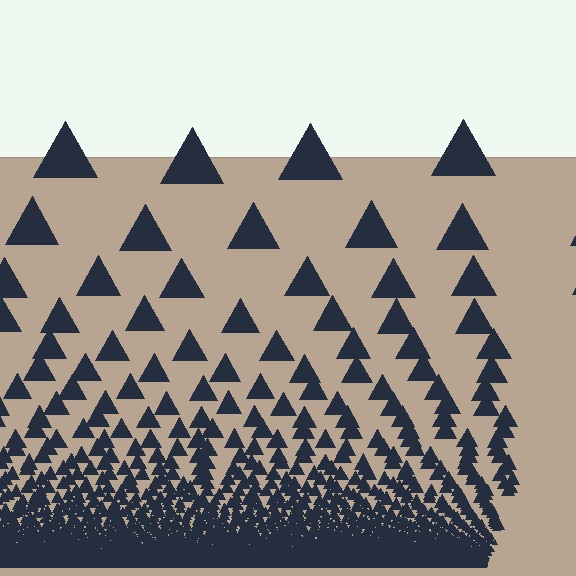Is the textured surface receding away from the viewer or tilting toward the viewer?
The surface appears to tilt toward the viewer. Texture elements get larger and sparser toward the top.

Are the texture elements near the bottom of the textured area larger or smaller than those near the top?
Smaller. The gradient is inverted — elements near the bottom are smaller and denser.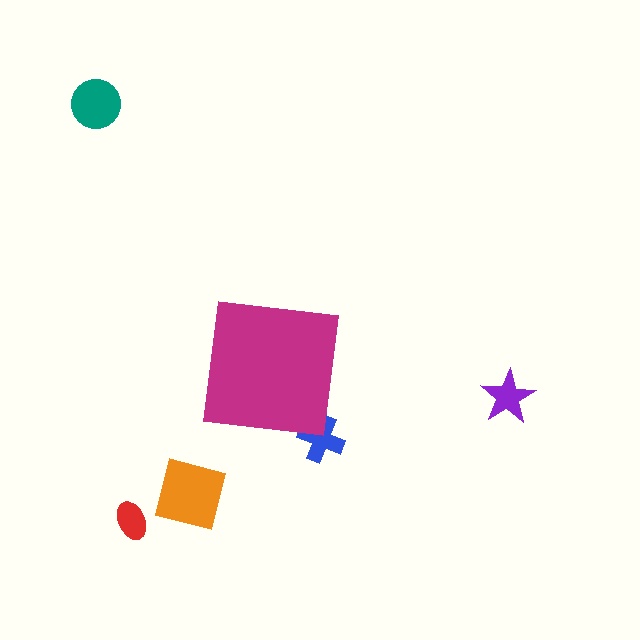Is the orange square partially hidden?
No, the orange square is fully visible.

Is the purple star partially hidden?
No, the purple star is fully visible.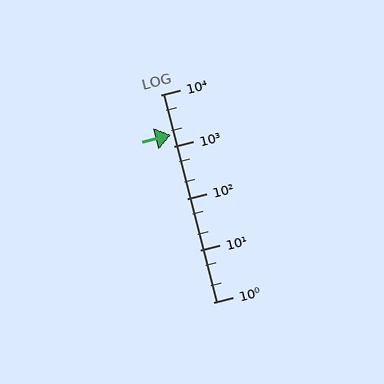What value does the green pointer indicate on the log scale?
The pointer indicates approximately 1700.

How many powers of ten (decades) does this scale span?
The scale spans 4 decades, from 1 to 10000.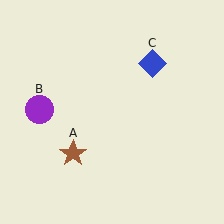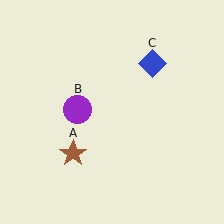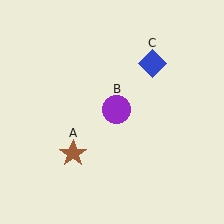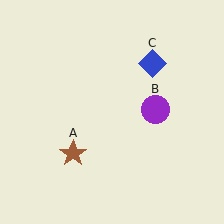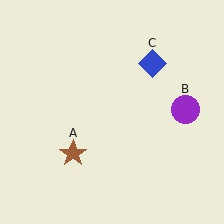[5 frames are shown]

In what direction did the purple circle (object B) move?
The purple circle (object B) moved right.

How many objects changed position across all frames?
1 object changed position: purple circle (object B).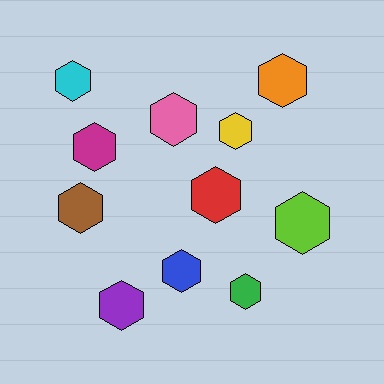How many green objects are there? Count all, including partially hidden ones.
There is 1 green object.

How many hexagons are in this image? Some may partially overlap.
There are 11 hexagons.